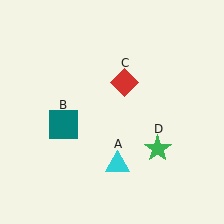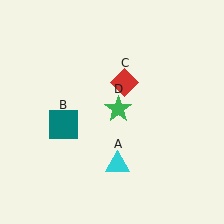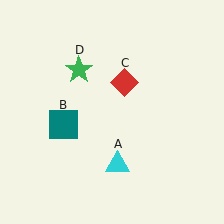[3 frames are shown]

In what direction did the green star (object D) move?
The green star (object D) moved up and to the left.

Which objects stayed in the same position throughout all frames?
Cyan triangle (object A) and teal square (object B) and red diamond (object C) remained stationary.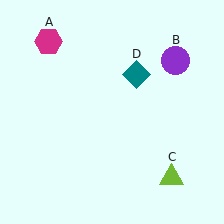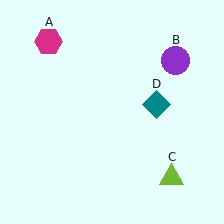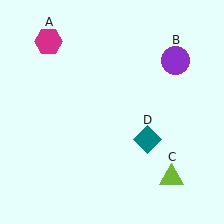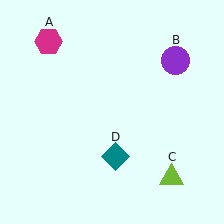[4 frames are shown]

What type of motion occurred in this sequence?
The teal diamond (object D) rotated clockwise around the center of the scene.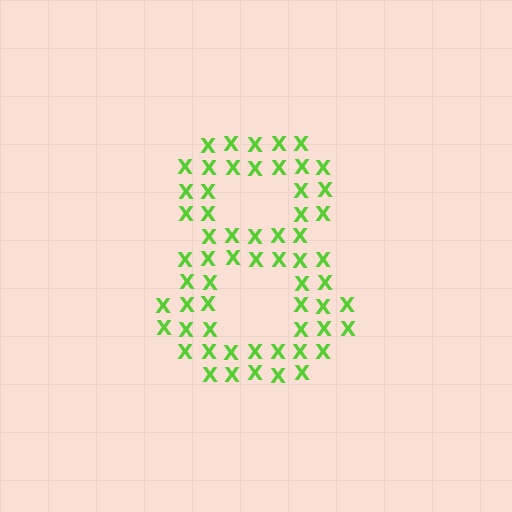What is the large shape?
The large shape is the digit 8.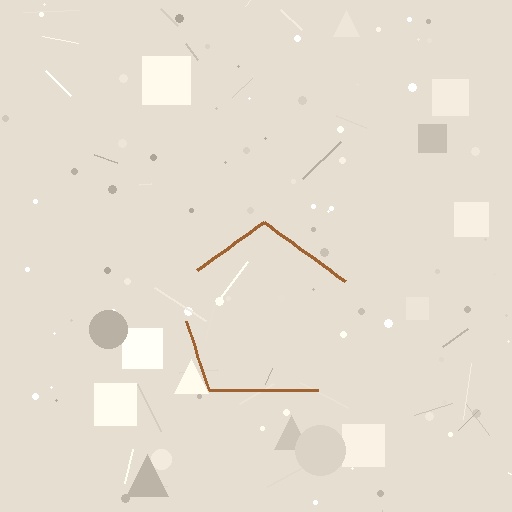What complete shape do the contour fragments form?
The contour fragments form a pentagon.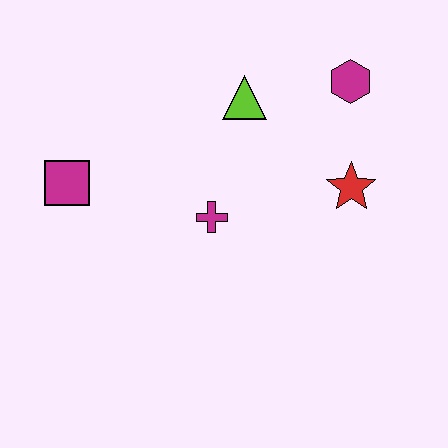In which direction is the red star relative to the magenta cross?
The red star is to the right of the magenta cross.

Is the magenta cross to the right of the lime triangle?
No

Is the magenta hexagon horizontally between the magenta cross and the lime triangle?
No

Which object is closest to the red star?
The magenta hexagon is closest to the red star.